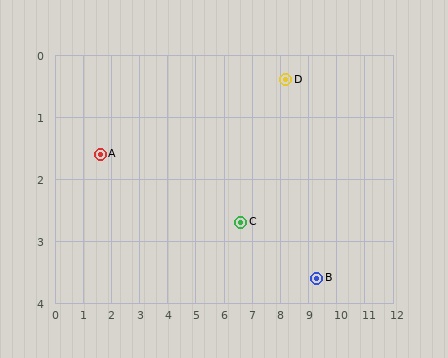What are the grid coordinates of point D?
Point D is at approximately (8.2, 0.4).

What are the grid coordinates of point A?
Point A is at approximately (1.6, 1.6).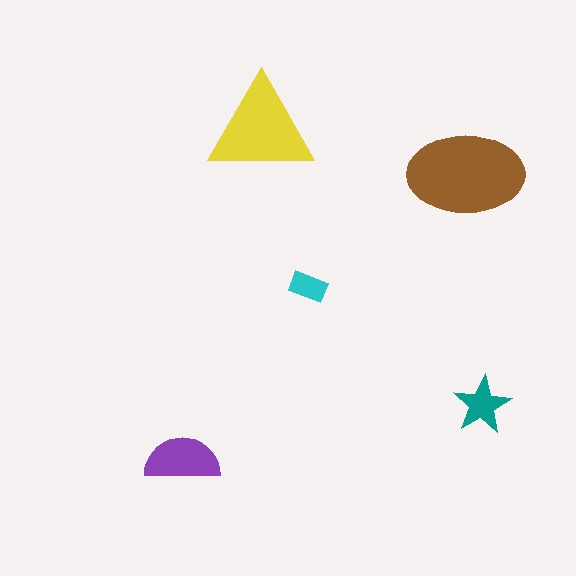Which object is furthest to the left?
The purple semicircle is leftmost.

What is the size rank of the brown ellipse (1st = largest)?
1st.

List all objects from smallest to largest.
The cyan rectangle, the teal star, the purple semicircle, the yellow triangle, the brown ellipse.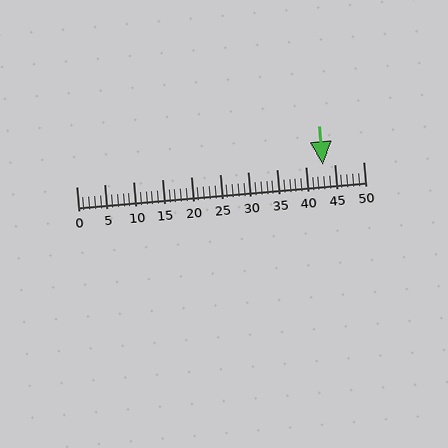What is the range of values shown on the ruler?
The ruler shows values from 0 to 50.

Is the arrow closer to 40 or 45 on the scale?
The arrow is closer to 45.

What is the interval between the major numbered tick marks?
The major tick marks are spaced 5 units apart.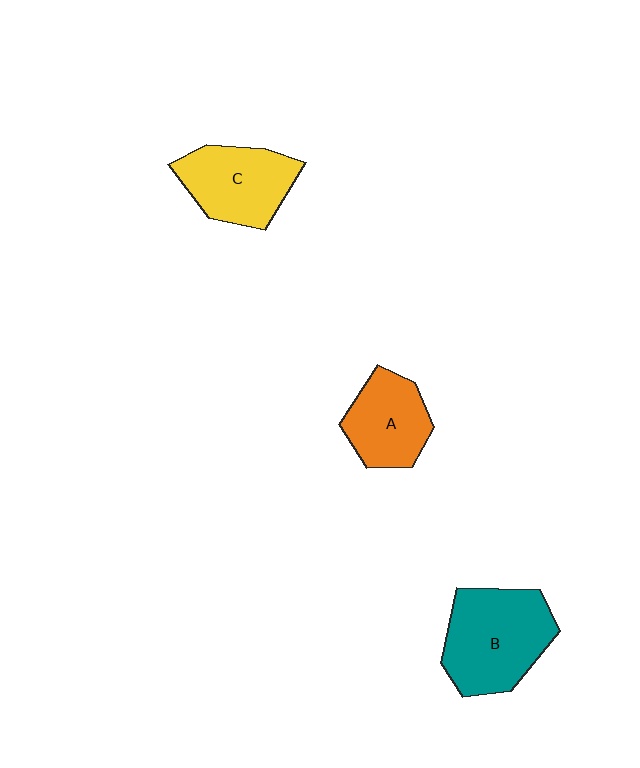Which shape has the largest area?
Shape B (teal).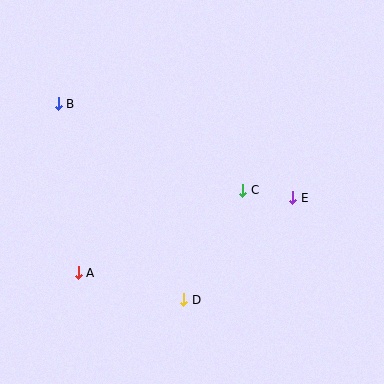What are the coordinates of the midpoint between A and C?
The midpoint between A and C is at (160, 232).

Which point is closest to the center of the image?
Point C at (243, 190) is closest to the center.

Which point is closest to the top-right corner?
Point E is closest to the top-right corner.